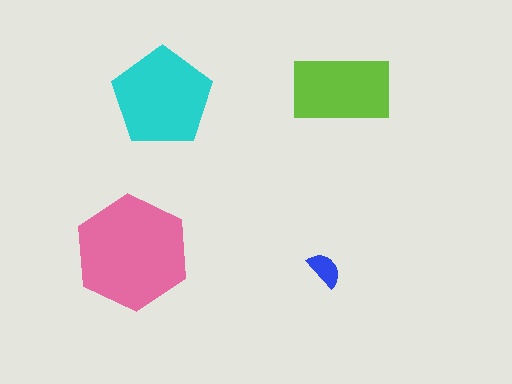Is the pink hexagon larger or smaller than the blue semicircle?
Larger.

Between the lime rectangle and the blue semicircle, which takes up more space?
The lime rectangle.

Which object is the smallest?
The blue semicircle.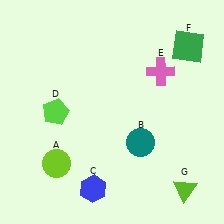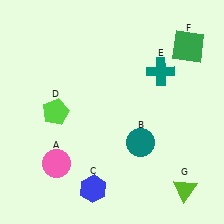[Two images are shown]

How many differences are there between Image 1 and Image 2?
There are 2 differences between the two images.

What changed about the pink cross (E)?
In Image 1, E is pink. In Image 2, it changed to teal.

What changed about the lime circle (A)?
In Image 1, A is lime. In Image 2, it changed to pink.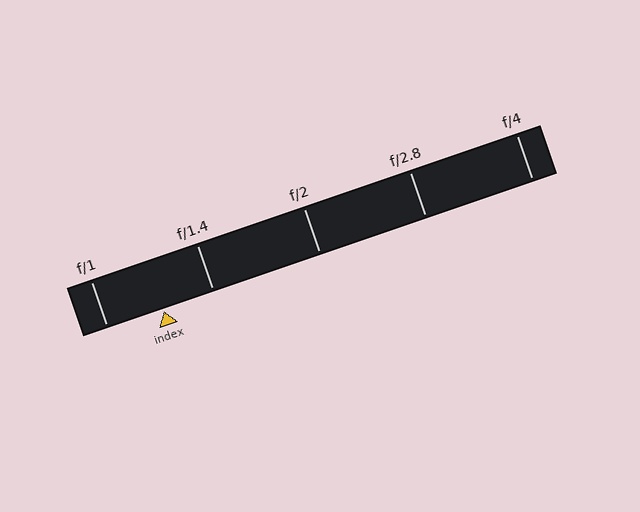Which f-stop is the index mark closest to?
The index mark is closest to f/1.4.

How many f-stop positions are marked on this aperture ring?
There are 5 f-stop positions marked.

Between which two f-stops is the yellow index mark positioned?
The index mark is between f/1 and f/1.4.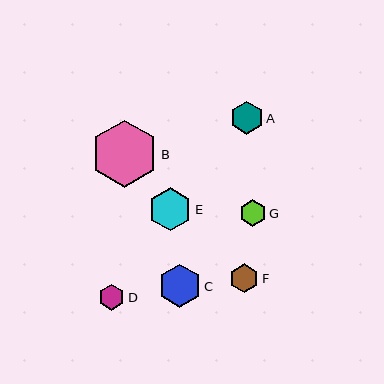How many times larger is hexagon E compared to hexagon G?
Hexagon E is approximately 1.6 times the size of hexagon G.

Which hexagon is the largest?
Hexagon B is the largest with a size of approximately 67 pixels.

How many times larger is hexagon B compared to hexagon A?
Hexagon B is approximately 2.0 times the size of hexagon A.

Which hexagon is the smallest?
Hexagon D is the smallest with a size of approximately 26 pixels.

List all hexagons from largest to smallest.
From largest to smallest: B, E, C, A, F, G, D.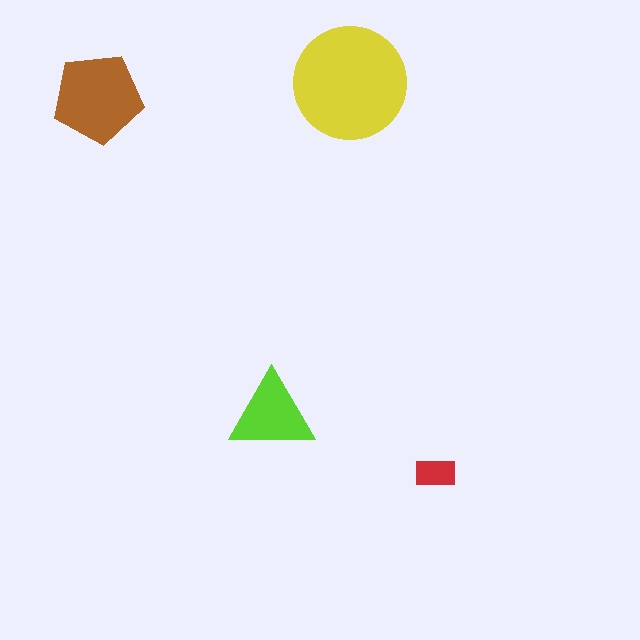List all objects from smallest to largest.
The red rectangle, the lime triangle, the brown pentagon, the yellow circle.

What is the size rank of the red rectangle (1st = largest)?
4th.